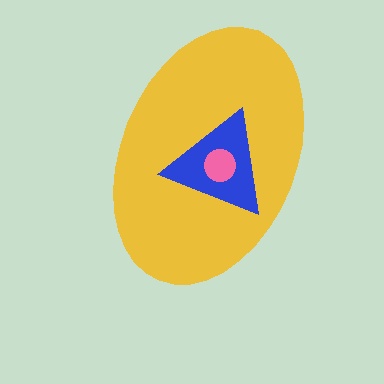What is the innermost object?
The pink circle.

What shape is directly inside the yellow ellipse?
The blue triangle.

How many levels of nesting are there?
3.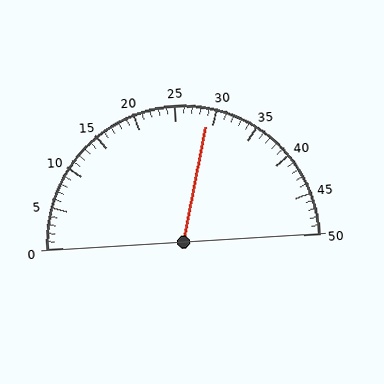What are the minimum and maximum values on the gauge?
The gauge ranges from 0 to 50.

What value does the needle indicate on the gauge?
The needle indicates approximately 29.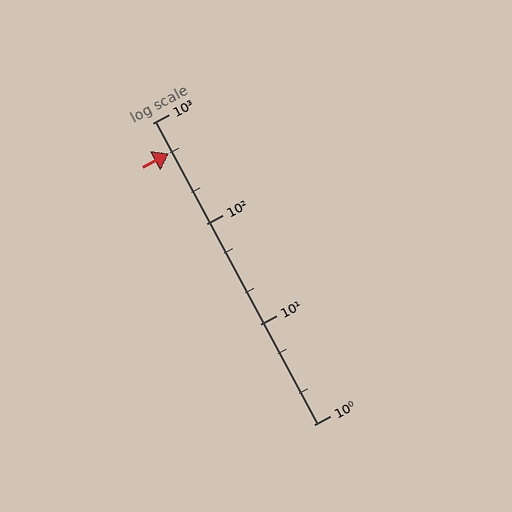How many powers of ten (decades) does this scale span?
The scale spans 3 decades, from 1 to 1000.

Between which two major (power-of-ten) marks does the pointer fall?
The pointer is between 100 and 1000.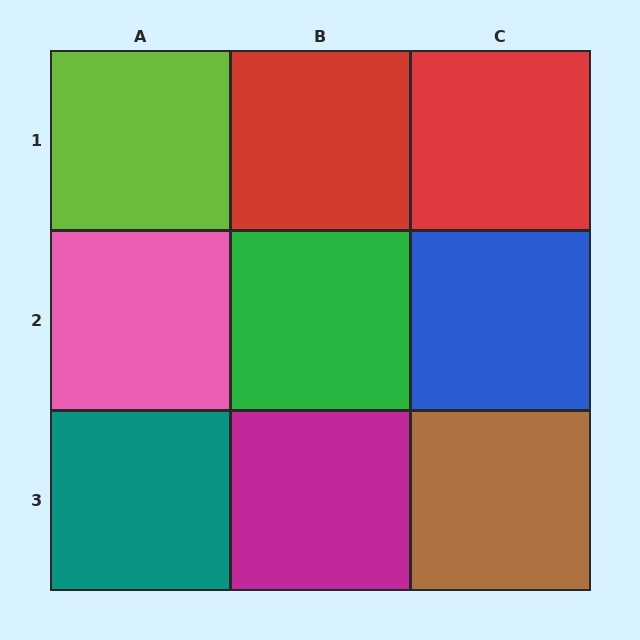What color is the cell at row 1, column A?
Lime.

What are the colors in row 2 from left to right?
Pink, green, blue.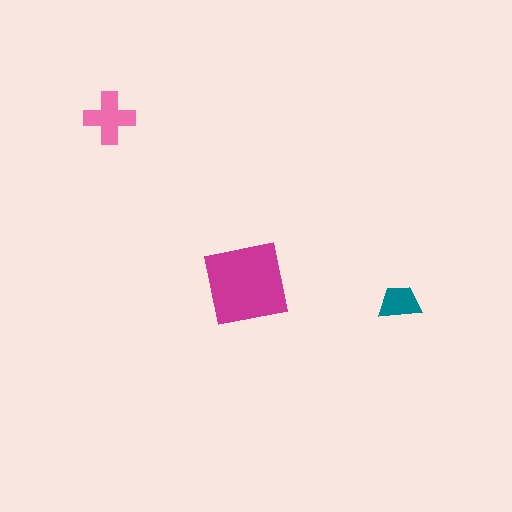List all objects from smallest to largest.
The teal trapezoid, the pink cross, the magenta square.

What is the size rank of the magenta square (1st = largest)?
1st.